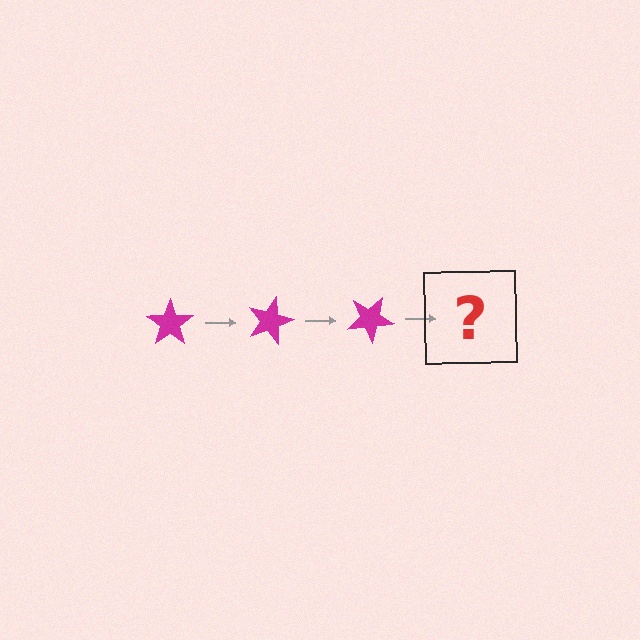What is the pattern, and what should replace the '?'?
The pattern is that the star rotates 15 degrees each step. The '?' should be a magenta star rotated 45 degrees.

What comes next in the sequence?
The next element should be a magenta star rotated 45 degrees.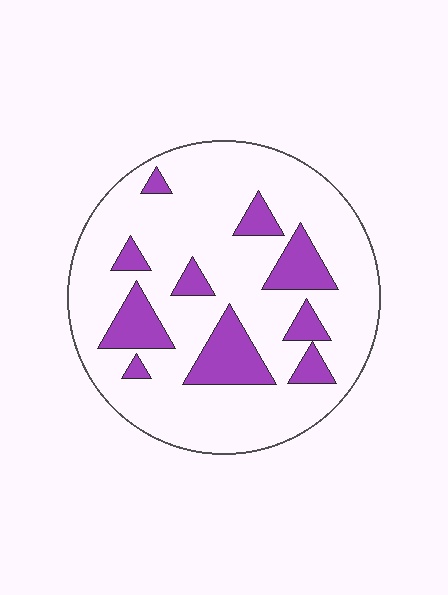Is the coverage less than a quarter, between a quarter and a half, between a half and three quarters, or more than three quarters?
Less than a quarter.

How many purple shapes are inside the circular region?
10.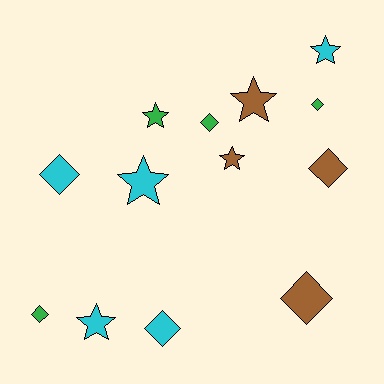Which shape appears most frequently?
Diamond, with 7 objects.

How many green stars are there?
There is 1 green star.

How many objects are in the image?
There are 13 objects.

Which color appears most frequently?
Cyan, with 5 objects.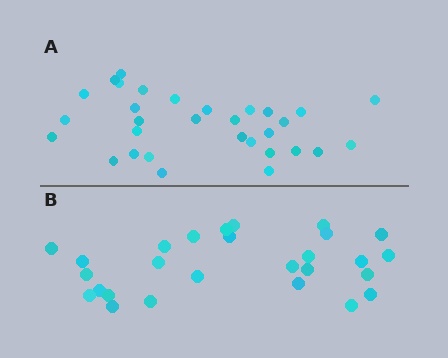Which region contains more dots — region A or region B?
Region A (the top region) has more dots.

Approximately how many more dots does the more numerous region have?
Region A has about 4 more dots than region B.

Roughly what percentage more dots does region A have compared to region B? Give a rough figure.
About 15% more.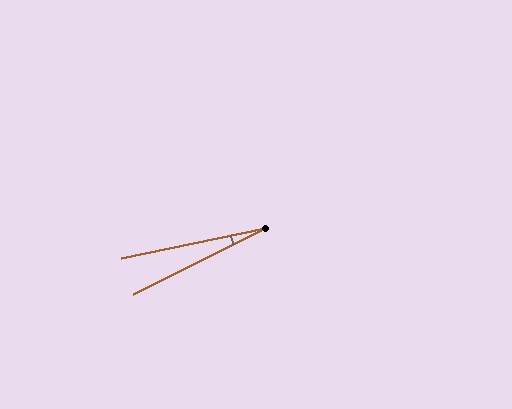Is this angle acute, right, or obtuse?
It is acute.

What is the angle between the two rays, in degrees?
Approximately 15 degrees.